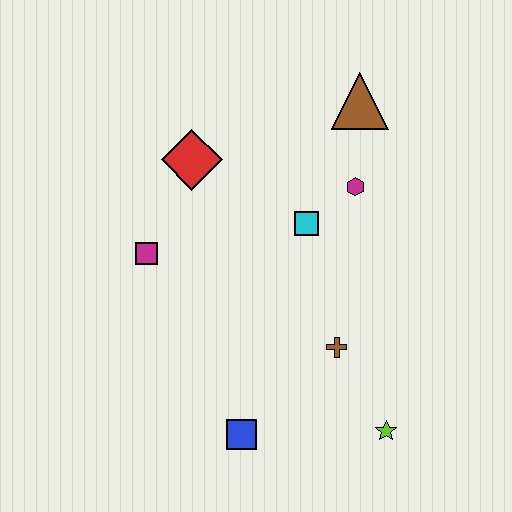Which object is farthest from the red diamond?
The lime star is farthest from the red diamond.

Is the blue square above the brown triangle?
No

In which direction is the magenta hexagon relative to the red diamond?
The magenta hexagon is to the right of the red diamond.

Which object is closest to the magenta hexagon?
The cyan square is closest to the magenta hexagon.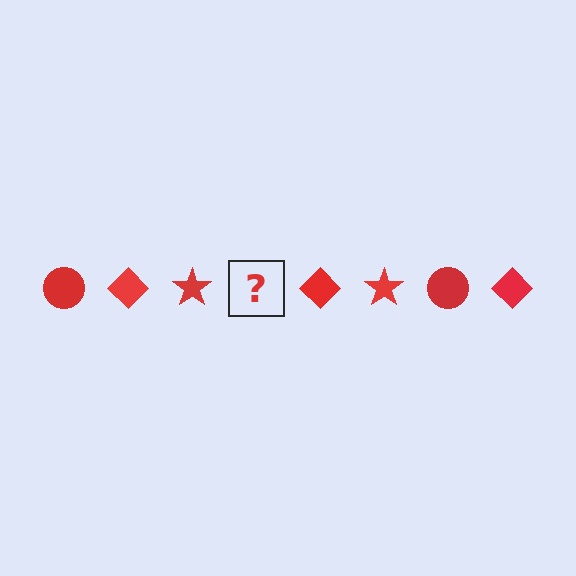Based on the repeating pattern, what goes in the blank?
The blank should be a red circle.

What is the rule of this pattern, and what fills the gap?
The rule is that the pattern cycles through circle, diamond, star shapes in red. The gap should be filled with a red circle.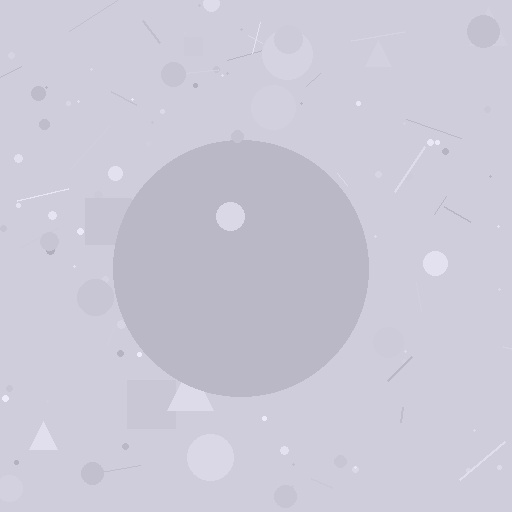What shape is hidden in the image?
A circle is hidden in the image.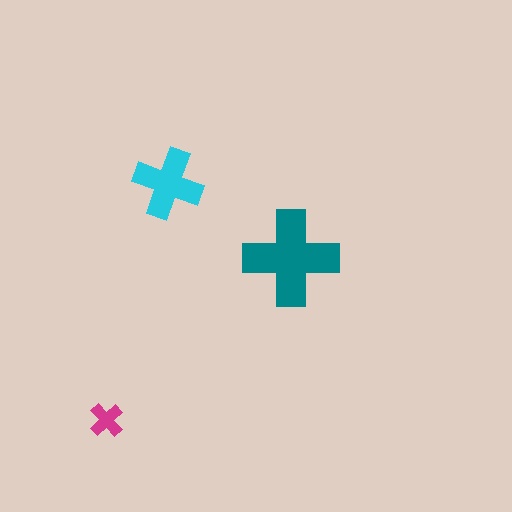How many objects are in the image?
There are 3 objects in the image.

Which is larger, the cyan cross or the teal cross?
The teal one.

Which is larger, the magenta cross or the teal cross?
The teal one.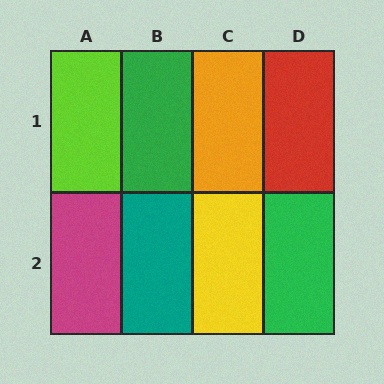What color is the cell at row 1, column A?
Lime.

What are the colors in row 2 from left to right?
Magenta, teal, yellow, green.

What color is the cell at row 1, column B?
Green.